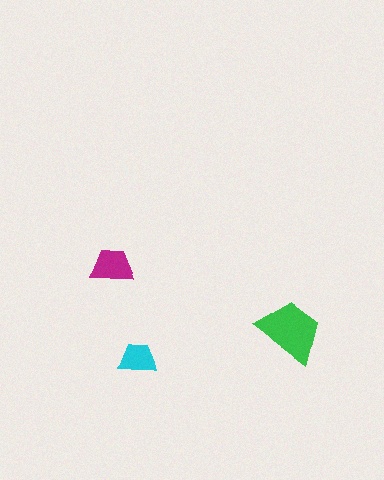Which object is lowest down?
The cyan trapezoid is bottommost.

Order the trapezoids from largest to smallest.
the green one, the magenta one, the cyan one.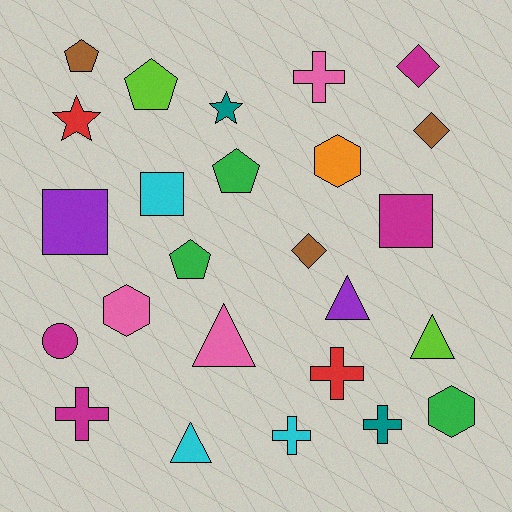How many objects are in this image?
There are 25 objects.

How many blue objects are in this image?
There are no blue objects.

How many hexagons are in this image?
There are 3 hexagons.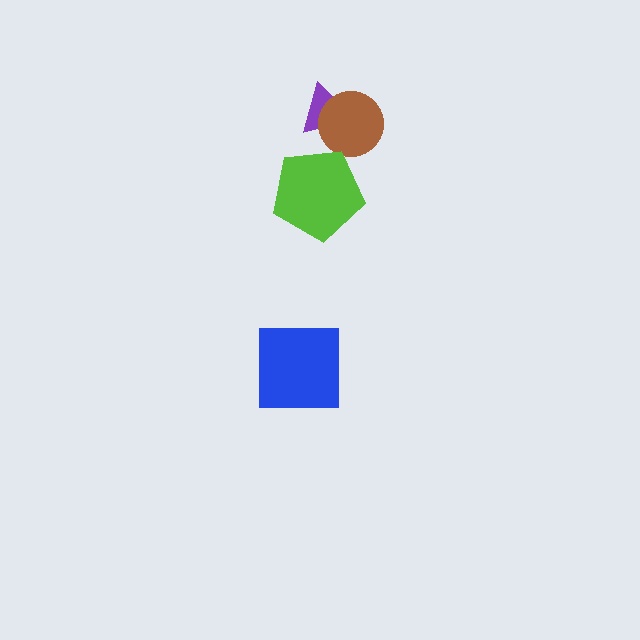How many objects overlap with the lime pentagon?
0 objects overlap with the lime pentagon.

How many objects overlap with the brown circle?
1 object overlaps with the brown circle.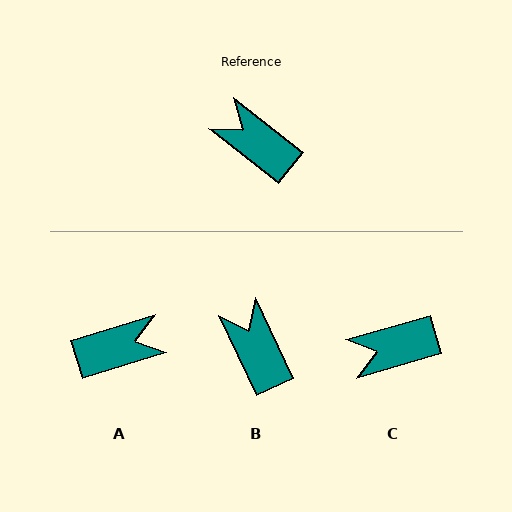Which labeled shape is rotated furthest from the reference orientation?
A, about 125 degrees away.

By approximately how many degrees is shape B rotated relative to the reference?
Approximately 27 degrees clockwise.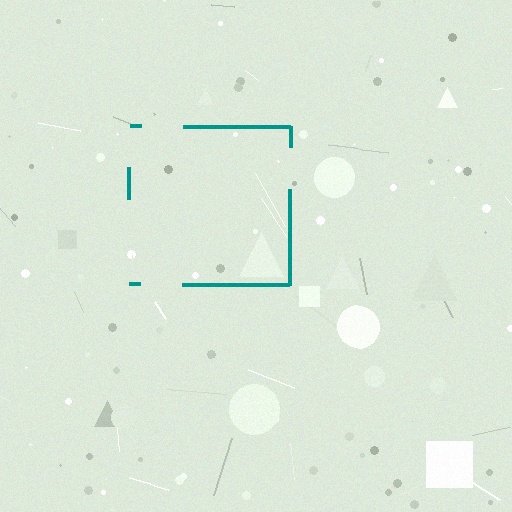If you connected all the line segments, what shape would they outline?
They would outline a square.